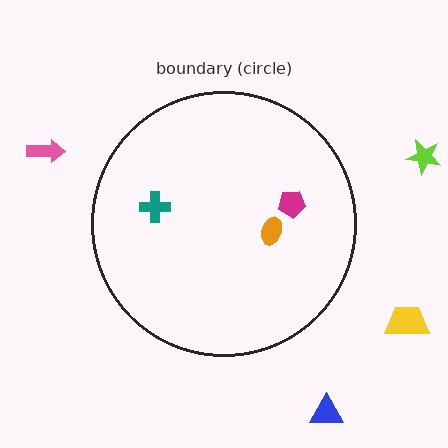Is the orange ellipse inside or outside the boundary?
Inside.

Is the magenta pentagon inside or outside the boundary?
Inside.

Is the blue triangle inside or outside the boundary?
Outside.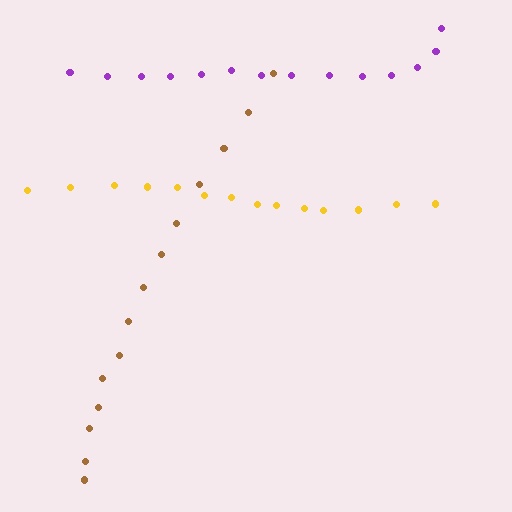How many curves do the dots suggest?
There are 3 distinct paths.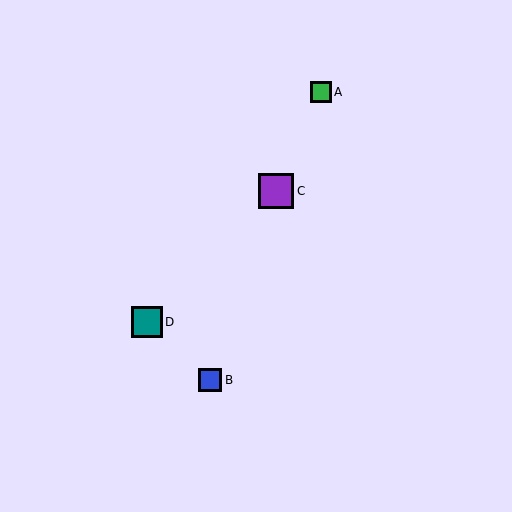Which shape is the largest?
The purple square (labeled C) is the largest.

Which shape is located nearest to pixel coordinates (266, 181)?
The purple square (labeled C) at (276, 191) is nearest to that location.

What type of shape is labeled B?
Shape B is a blue square.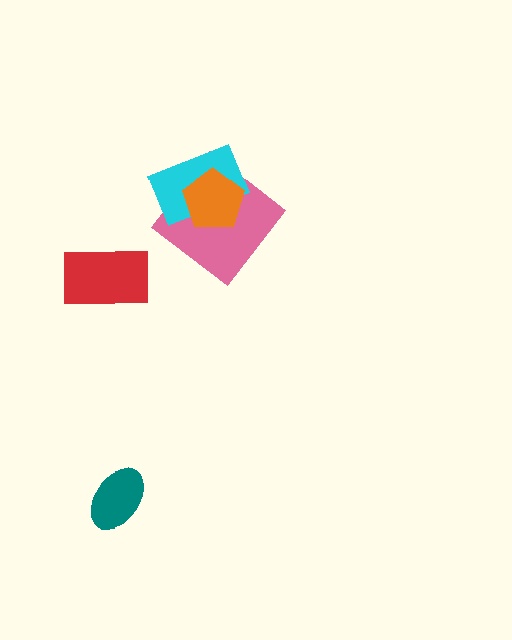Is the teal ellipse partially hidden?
No, no other shape covers it.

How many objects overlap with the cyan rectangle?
2 objects overlap with the cyan rectangle.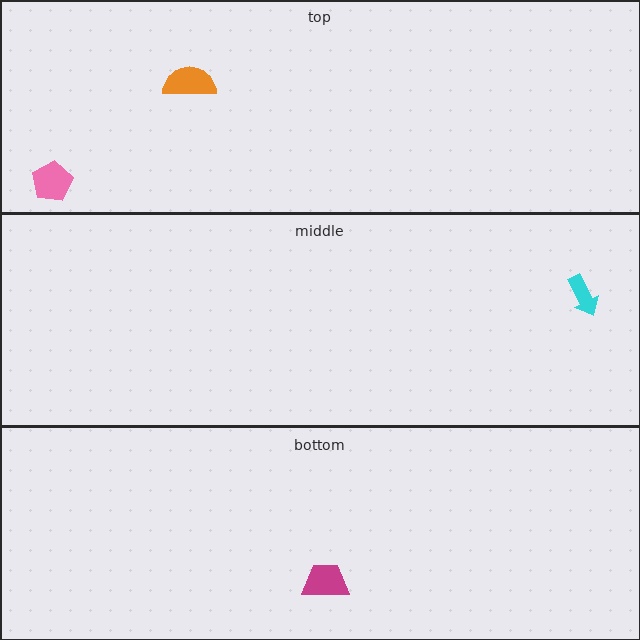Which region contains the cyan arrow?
The middle region.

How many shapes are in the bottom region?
1.